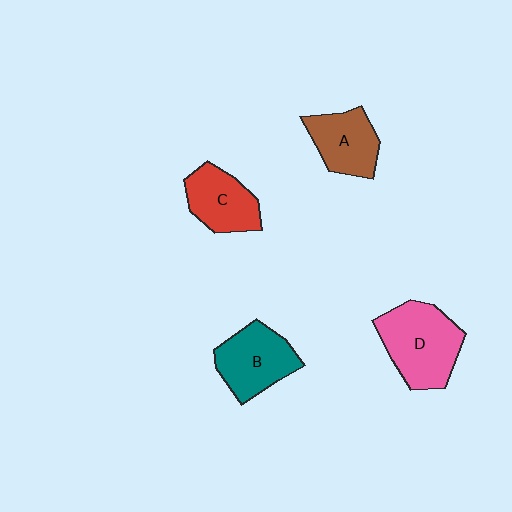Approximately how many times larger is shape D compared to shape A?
Approximately 1.4 times.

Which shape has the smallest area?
Shape A (brown).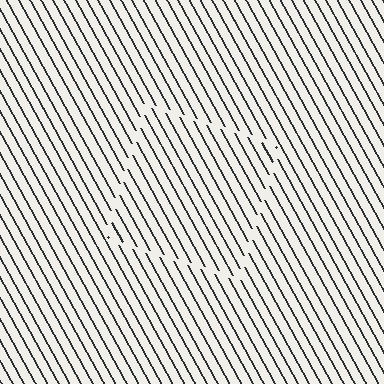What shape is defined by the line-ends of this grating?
An illusory square. The interior of the shape contains the same grating, shifted by half a period — the contour is defined by the phase discontinuity where line-ends from the inner and outer gratings abut.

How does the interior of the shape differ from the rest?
The interior of the shape contains the same grating, shifted by half a period — the contour is defined by the phase discontinuity where line-ends from the inner and outer gratings abut.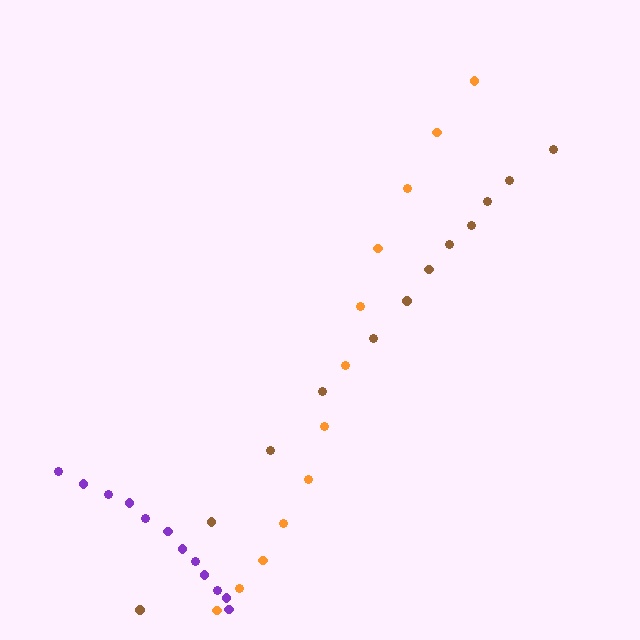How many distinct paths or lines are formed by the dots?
There are 3 distinct paths.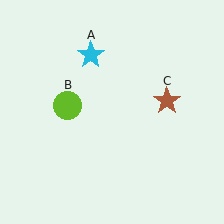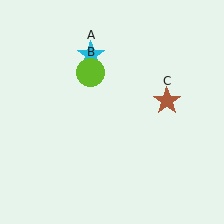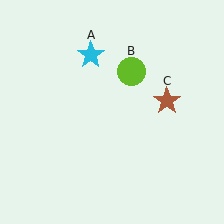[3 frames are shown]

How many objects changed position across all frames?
1 object changed position: lime circle (object B).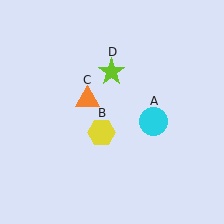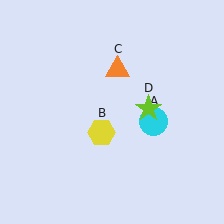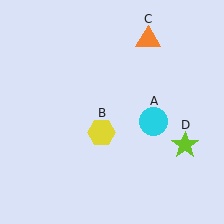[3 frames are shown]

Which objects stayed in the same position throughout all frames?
Cyan circle (object A) and yellow hexagon (object B) remained stationary.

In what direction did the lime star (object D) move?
The lime star (object D) moved down and to the right.